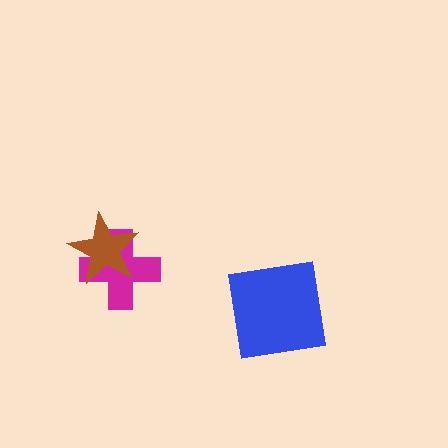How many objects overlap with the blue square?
0 objects overlap with the blue square.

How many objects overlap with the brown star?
1 object overlaps with the brown star.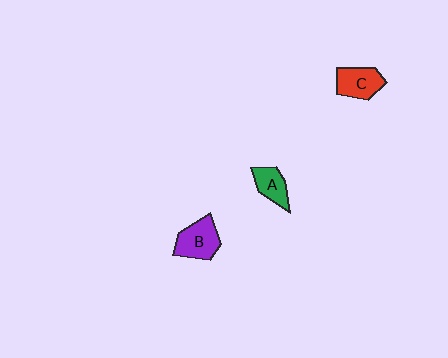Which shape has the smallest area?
Shape A (green).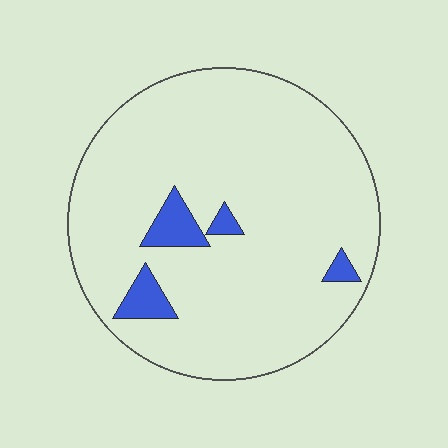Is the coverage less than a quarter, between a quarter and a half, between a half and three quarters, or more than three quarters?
Less than a quarter.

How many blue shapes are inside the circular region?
4.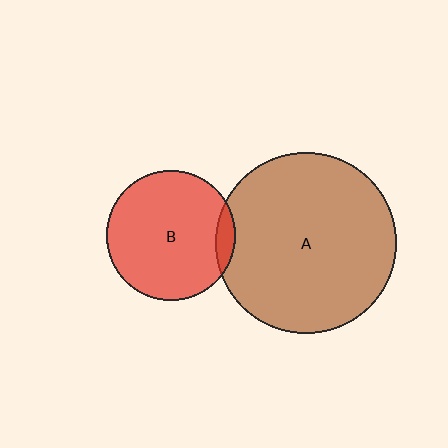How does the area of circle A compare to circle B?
Approximately 1.9 times.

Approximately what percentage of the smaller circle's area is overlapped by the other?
Approximately 10%.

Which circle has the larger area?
Circle A (brown).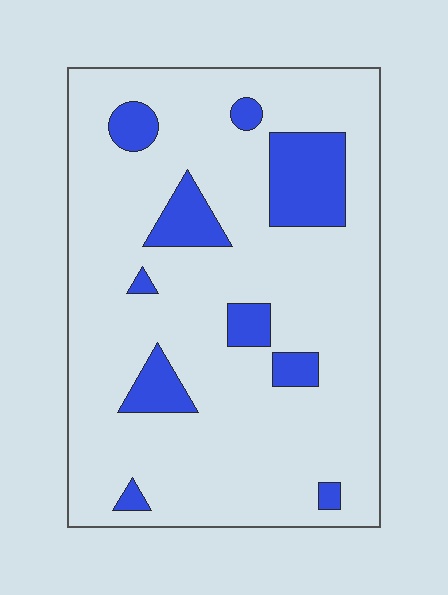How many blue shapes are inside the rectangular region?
10.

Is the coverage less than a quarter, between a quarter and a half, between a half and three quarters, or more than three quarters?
Less than a quarter.